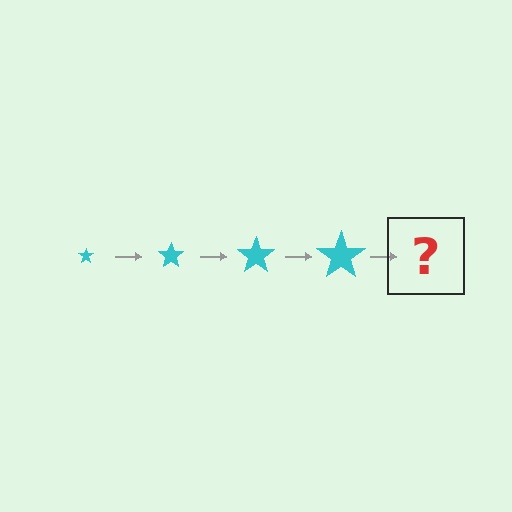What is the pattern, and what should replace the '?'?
The pattern is that the star gets progressively larger each step. The '?' should be a cyan star, larger than the previous one.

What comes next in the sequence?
The next element should be a cyan star, larger than the previous one.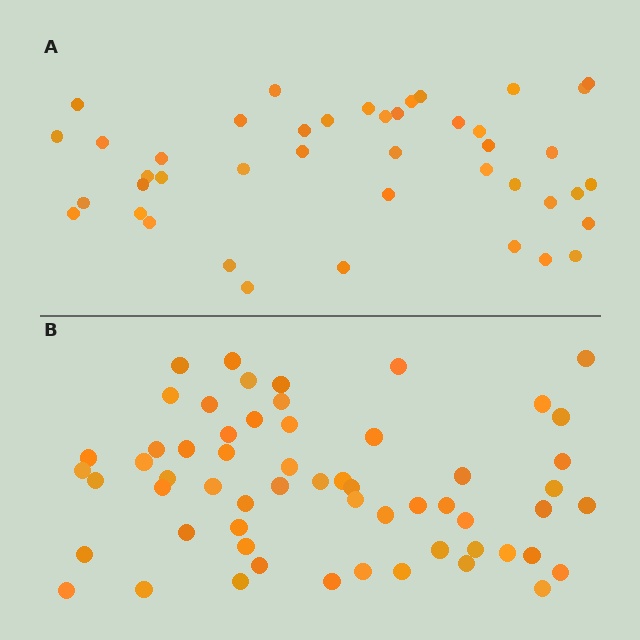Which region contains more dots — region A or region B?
Region B (the bottom region) has more dots.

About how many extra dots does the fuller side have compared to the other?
Region B has approximately 15 more dots than region A.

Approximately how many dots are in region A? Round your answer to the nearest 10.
About 40 dots. (The exact count is 43, which rounds to 40.)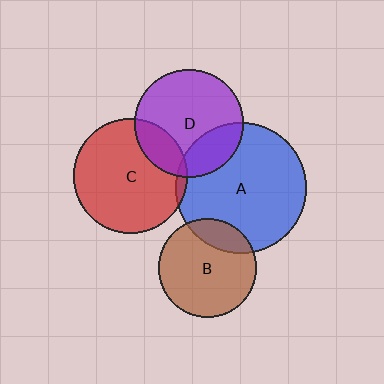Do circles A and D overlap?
Yes.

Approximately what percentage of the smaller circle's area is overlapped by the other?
Approximately 25%.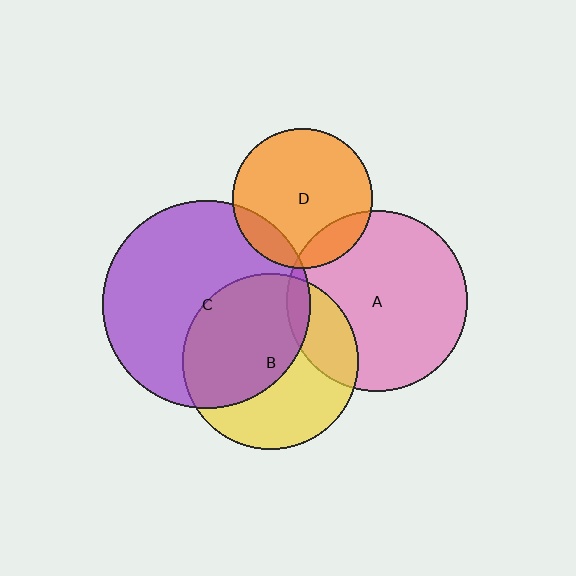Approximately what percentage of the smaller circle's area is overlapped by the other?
Approximately 15%.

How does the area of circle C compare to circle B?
Approximately 1.4 times.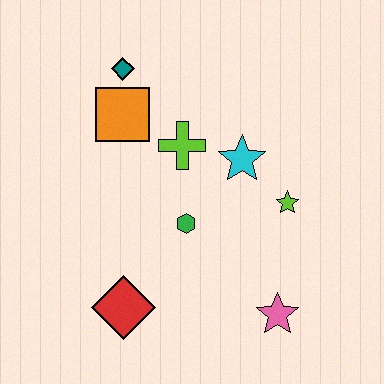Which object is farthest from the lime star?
The teal diamond is farthest from the lime star.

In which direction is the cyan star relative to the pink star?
The cyan star is above the pink star.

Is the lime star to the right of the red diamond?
Yes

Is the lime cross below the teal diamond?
Yes